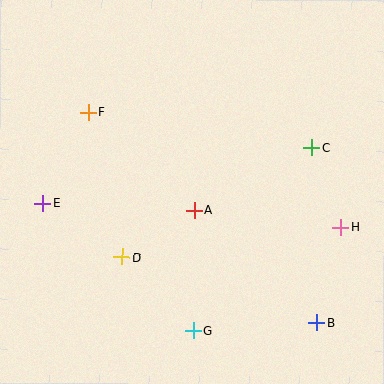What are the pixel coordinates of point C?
Point C is at (312, 148).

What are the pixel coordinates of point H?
Point H is at (340, 227).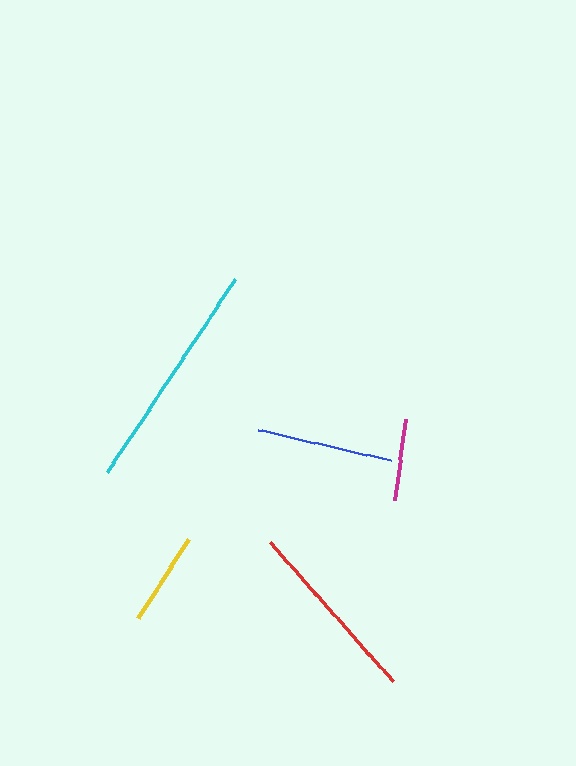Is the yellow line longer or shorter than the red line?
The red line is longer than the yellow line.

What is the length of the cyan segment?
The cyan segment is approximately 232 pixels long.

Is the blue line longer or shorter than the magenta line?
The blue line is longer than the magenta line.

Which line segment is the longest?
The cyan line is the longest at approximately 232 pixels.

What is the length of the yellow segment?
The yellow segment is approximately 94 pixels long.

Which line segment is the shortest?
The magenta line is the shortest at approximately 81 pixels.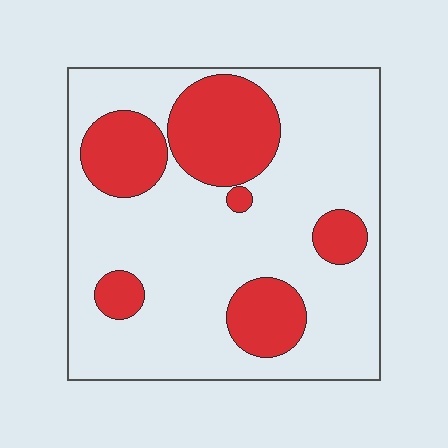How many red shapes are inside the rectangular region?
6.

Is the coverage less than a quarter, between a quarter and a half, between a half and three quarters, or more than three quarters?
Between a quarter and a half.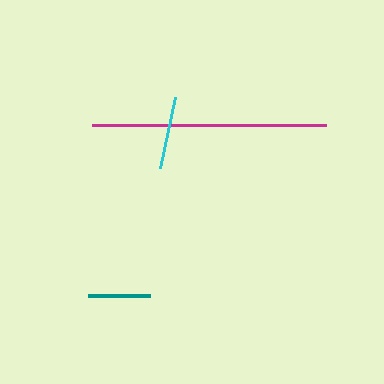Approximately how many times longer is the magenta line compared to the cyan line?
The magenta line is approximately 3.2 times the length of the cyan line.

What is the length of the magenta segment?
The magenta segment is approximately 235 pixels long.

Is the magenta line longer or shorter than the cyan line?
The magenta line is longer than the cyan line.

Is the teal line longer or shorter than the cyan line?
The cyan line is longer than the teal line.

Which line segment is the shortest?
The teal line is the shortest at approximately 62 pixels.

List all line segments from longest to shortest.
From longest to shortest: magenta, cyan, teal.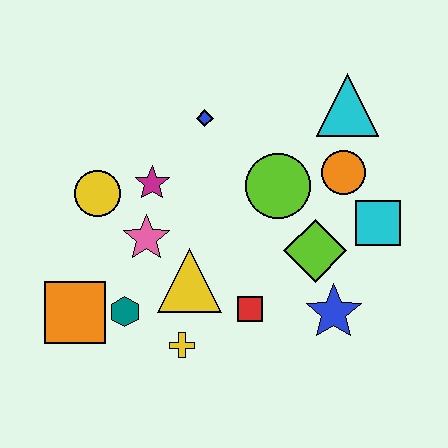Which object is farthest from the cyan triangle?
The orange square is farthest from the cyan triangle.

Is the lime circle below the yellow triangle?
No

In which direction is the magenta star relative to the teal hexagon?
The magenta star is above the teal hexagon.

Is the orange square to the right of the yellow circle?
No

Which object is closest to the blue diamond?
The magenta star is closest to the blue diamond.